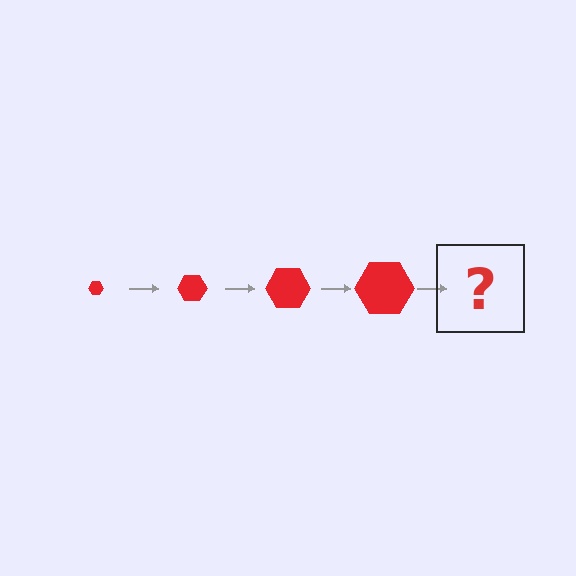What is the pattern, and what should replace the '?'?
The pattern is that the hexagon gets progressively larger each step. The '?' should be a red hexagon, larger than the previous one.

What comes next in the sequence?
The next element should be a red hexagon, larger than the previous one.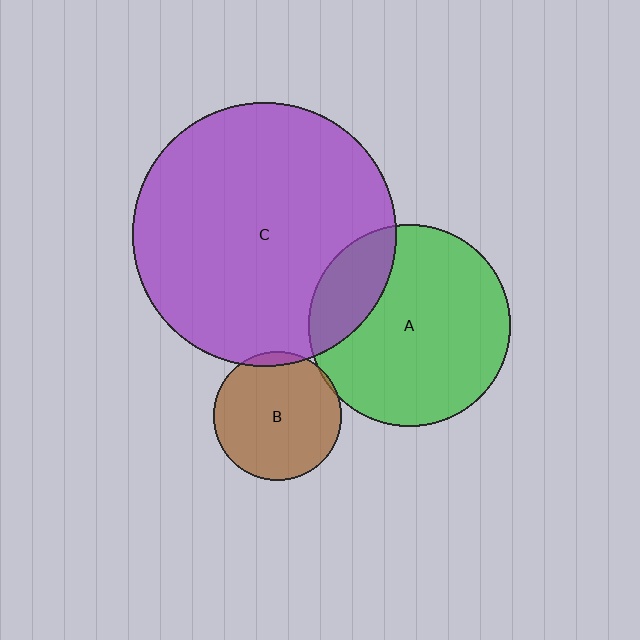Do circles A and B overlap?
Yes.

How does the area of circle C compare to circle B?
Approximately 4.2 times.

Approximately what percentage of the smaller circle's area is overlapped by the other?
Approximately 5%.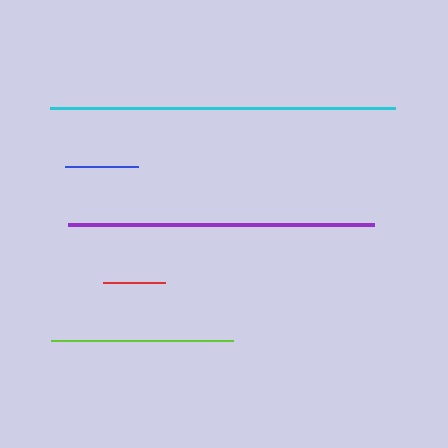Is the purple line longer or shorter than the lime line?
The purple line is longer than the lime line.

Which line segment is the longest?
The cyan line is the longest at approximately 345 pixels.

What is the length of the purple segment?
The purple segment is approximately 306 pixels long.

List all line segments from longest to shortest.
From longest to shortest: cyan, purple, lime, blue, red.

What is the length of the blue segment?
The blue segment is approximately 73 pixels long.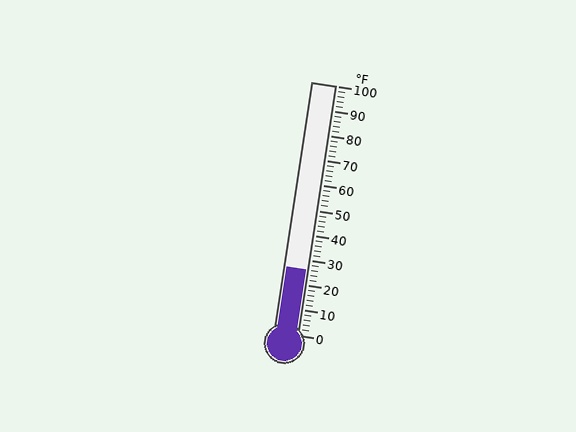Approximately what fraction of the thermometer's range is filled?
The thermometer is filled to approximately 25% of its range.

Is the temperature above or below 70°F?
The temperature is below 70°F.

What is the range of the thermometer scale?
The thermometer scale ranges from 0°F to 100°F.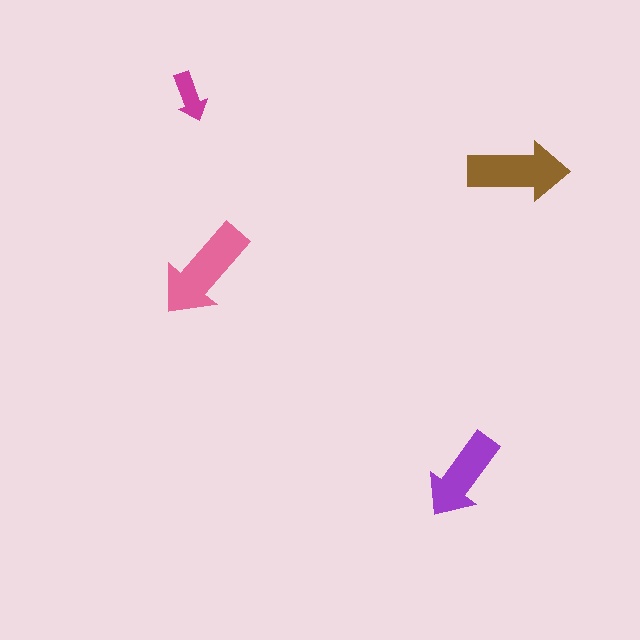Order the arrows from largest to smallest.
the pink one, the brown one, the purple one, the magenta one.